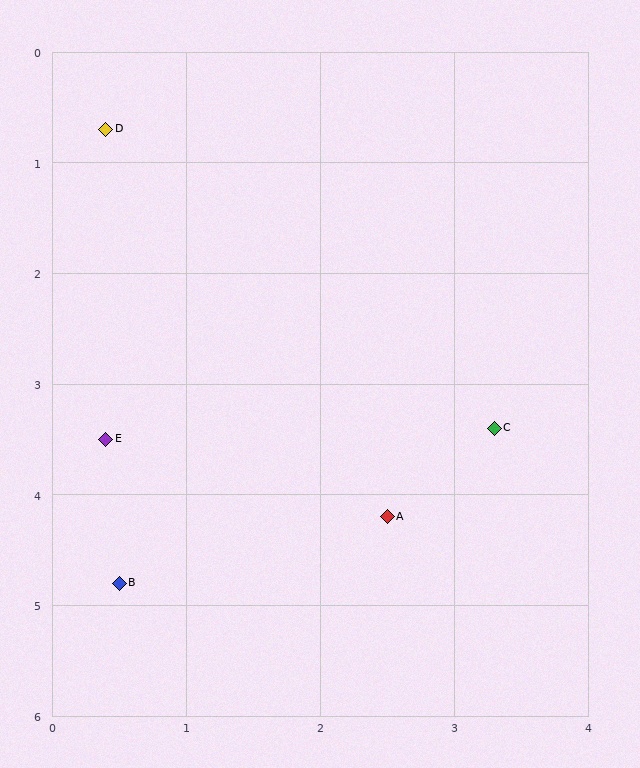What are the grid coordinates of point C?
Point C is at approximately (3.3, 3.4).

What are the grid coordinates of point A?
Point A is at approximately (2.5, 4.2).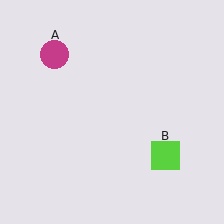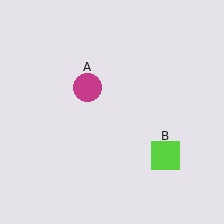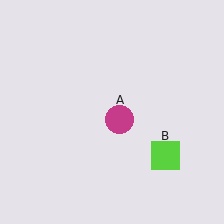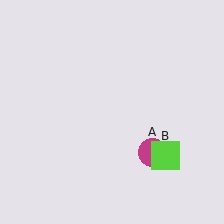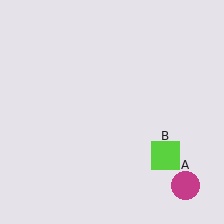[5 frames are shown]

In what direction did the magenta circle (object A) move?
The magenta circle (object A) moved down and to the right.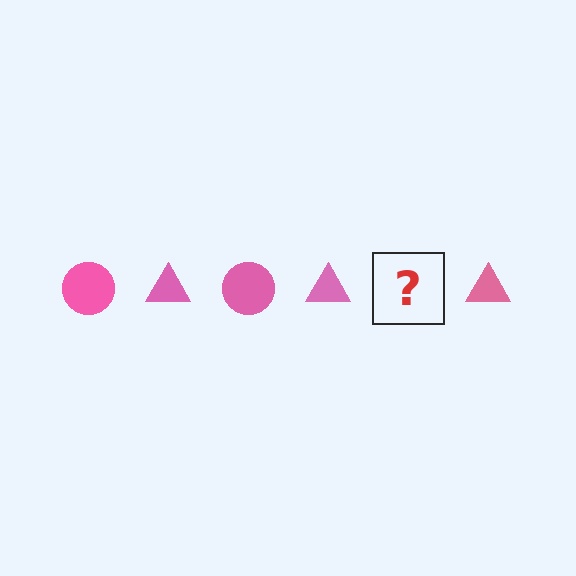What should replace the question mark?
The question mark should be replaced with a pink circle.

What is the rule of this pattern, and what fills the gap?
The rule is that the pattern cycles through circle, triangle shapes in pink. The gap should be filled with a pink circle.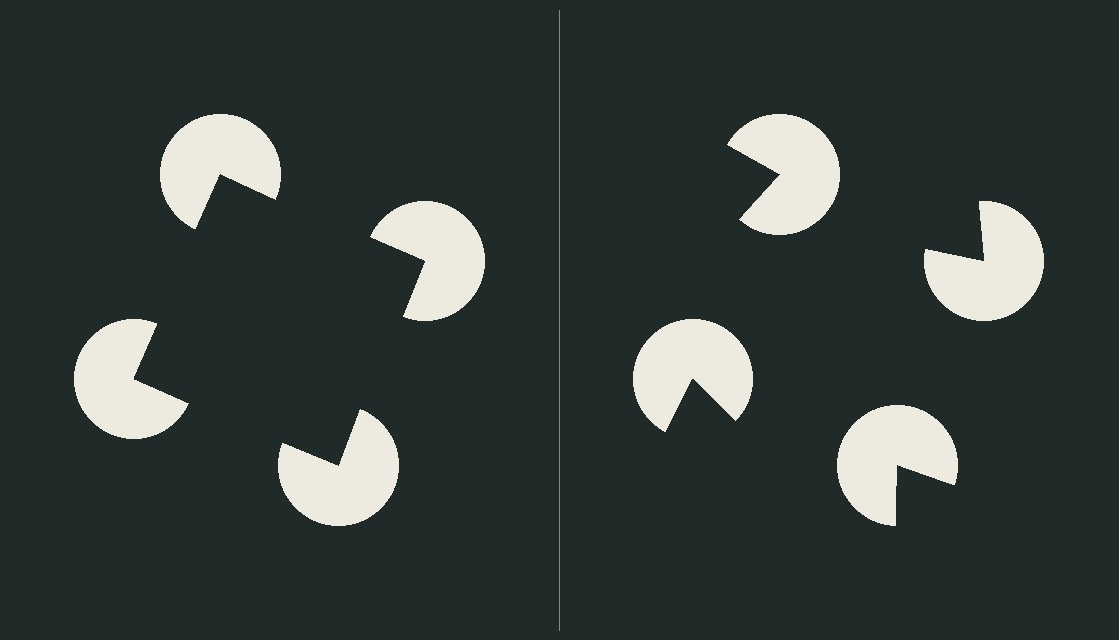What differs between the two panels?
The pac-man discs are positioned identically on both sides; only the wedge orientations differ. On the left they align to a square; on the right they are misaligned.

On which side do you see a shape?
An illusory square appears on the left side. On the right side the wedge cuts are rotated, so no coherent shape forms.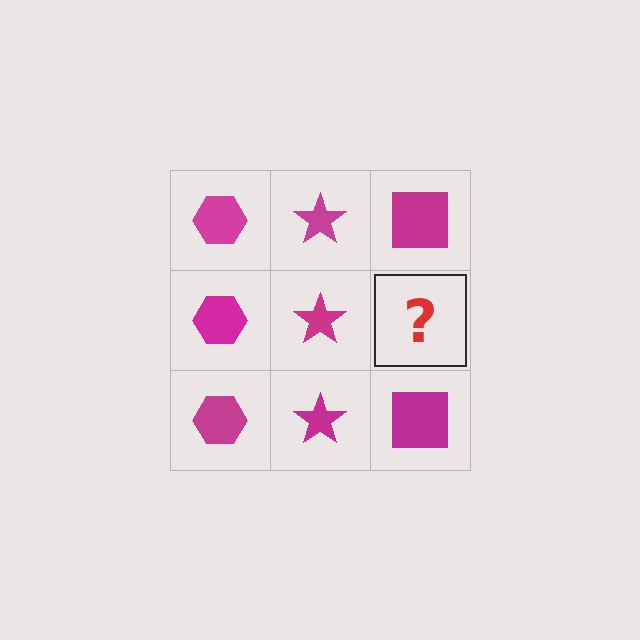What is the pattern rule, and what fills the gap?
The rule is that each column has a consistent shape. The gap should be filled with a magenta square.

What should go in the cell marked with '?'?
The missing cell should contain a magenta square.